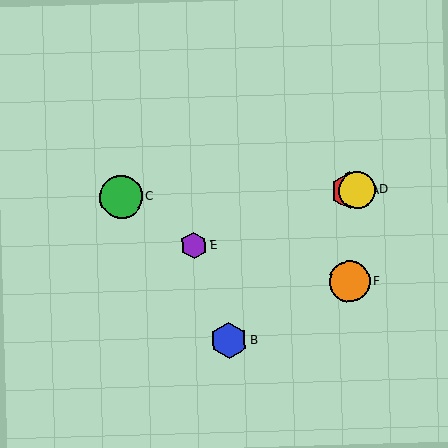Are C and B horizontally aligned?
No, C is at y≈197 and B is at y≈341.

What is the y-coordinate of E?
Object E is at y≈245.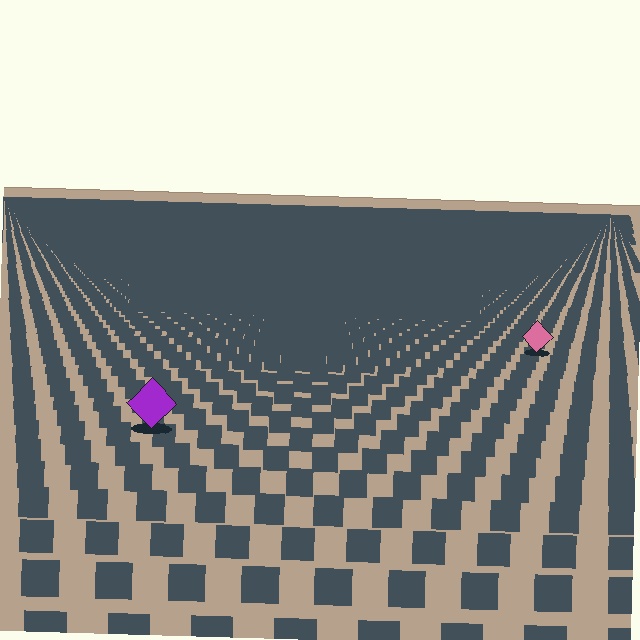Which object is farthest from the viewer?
The pink diamond is farthest from the viewer. It appears smaller and the ground texture around it is denser.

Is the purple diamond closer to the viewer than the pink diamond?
Yes. The purple diamond is closer — you can tell from the texture gradient: the ground texture is coarser near it.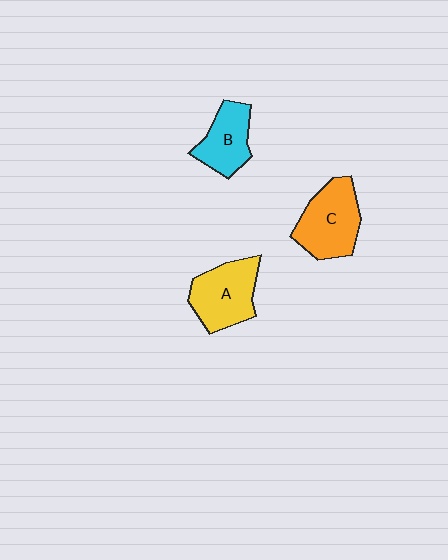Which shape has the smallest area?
Shape B (cyan).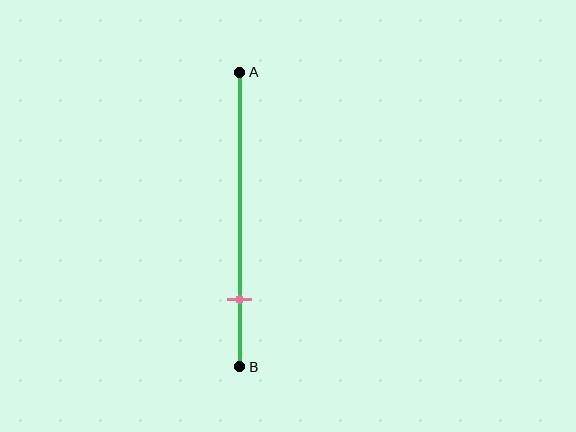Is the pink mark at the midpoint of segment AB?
No, the mark is at about 75% from A, not at the 50% midpoint.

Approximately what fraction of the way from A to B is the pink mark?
The pink mark is approximately 75% of the way from A to B.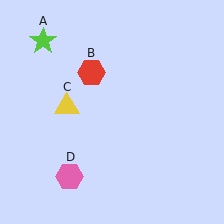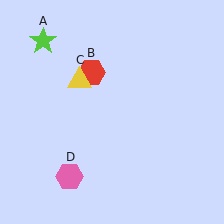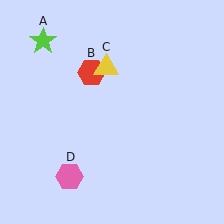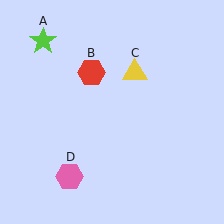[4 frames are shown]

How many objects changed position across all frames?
1 object changed position: yellow triangle (object C).